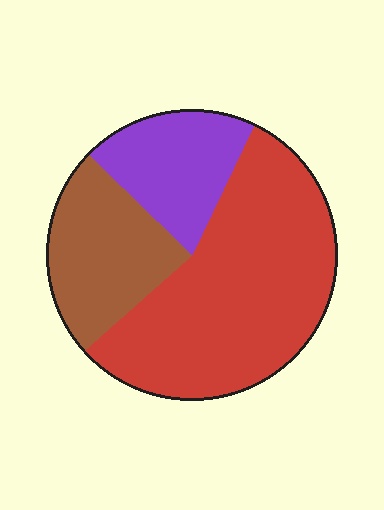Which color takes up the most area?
Red, at roughly 55%.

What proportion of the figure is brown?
Brown covers 24% of the figure.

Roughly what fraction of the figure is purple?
Purple takes up about one fifth (1/5) of the figure.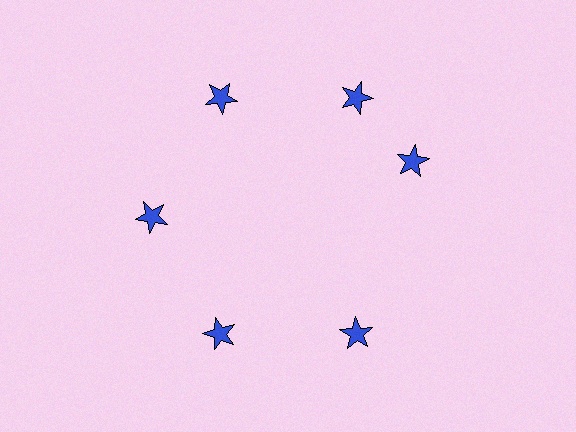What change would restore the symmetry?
The symmetry would be restored by rotating it back into even spacing with its neighbors so that all 6 stars sit at equal angles and equal distance from the center.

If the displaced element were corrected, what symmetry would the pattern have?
It would have 6-fold rotational symmetry — the pattern would map onto itself every 60 degrees.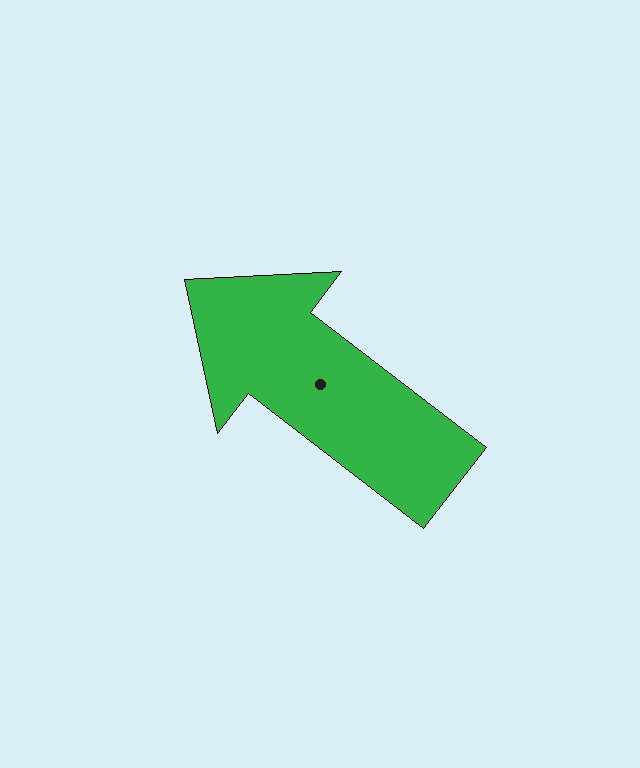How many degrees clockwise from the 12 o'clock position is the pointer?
Approximately 308 degrees.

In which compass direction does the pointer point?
Northwest.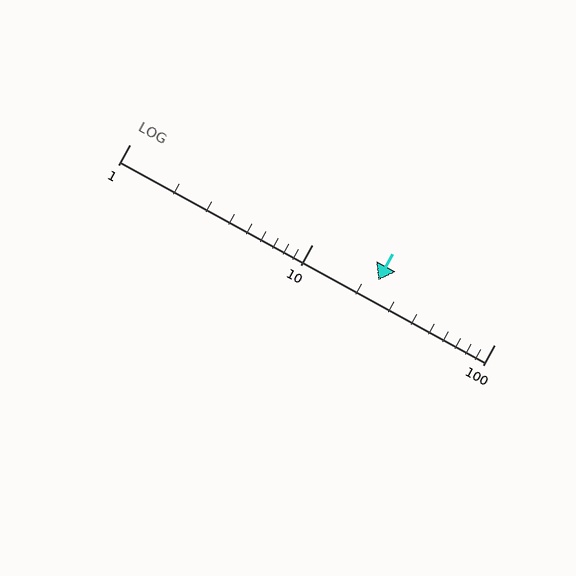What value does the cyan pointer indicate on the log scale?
The pointer indicates approximately 23.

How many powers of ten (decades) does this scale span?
The scale spans 2 decades, from 1 to 100.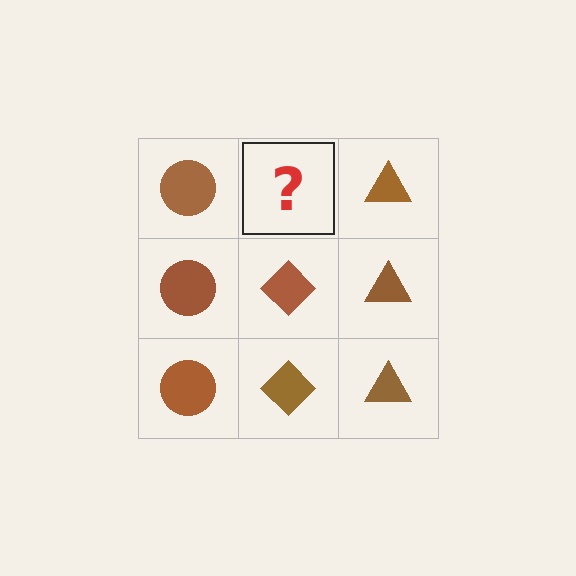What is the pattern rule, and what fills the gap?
The rule is that each column has a consistent shape. The gap should be filled with a brown diamond.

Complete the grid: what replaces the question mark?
The question mark should be replaced with a brown diamond.